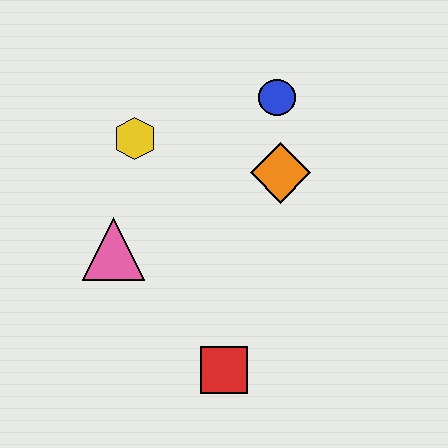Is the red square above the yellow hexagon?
No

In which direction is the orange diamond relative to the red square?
The orange diamond is above the red square.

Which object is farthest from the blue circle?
The red square is farthest from the blue circle.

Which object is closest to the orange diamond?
The blue circle is closest to the orange diamond.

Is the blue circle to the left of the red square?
No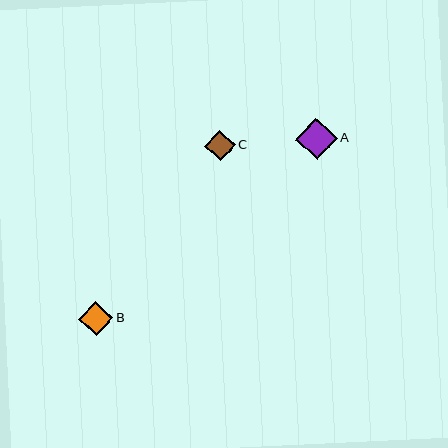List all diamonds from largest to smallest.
From largest to smallest: A, B, C.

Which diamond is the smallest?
Diamond C is the smallest with a size of approximately 30 pixels.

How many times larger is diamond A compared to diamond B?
Diamond A is approximately 1.2 times the size of diamond B.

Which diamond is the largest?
Diamond A is the largest with a size of approximately 41 pixels.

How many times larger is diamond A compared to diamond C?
Diamond A is approximately 1.4 times the size of diamond C.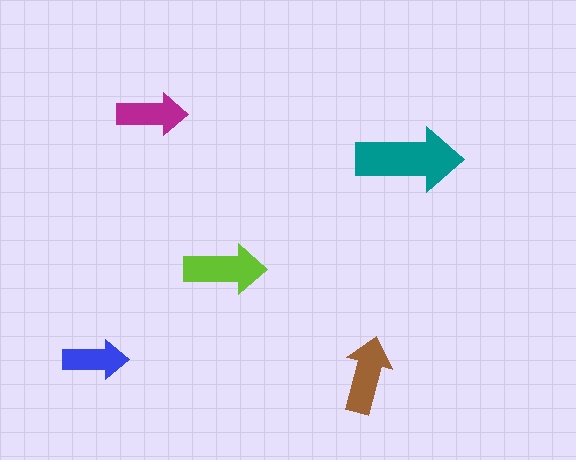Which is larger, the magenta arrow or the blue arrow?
The magenta one.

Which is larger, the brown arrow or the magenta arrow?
The brown one.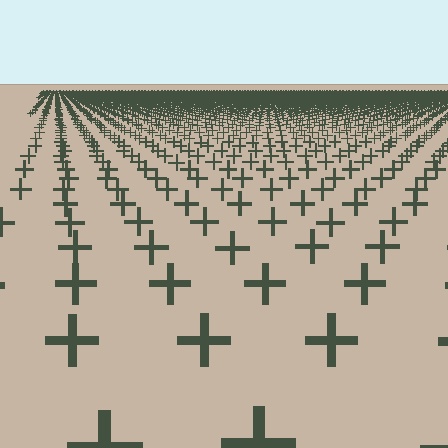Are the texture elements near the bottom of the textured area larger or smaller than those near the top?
Larger. Near the bottom, elements are closer to the viewer and appear at a bigger on-screen size.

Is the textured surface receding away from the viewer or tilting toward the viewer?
The surface is receding away from the viewer. Texture elements get smaller and denser toward the top.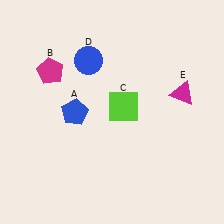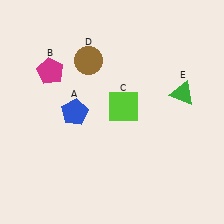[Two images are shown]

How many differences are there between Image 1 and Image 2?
There are 2 differences between the two images.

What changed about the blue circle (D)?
In Image 1, D is blue. In Image 2, it changed to brown.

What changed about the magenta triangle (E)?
In Image 1, E is magenta. In Image 2, it changed to green.